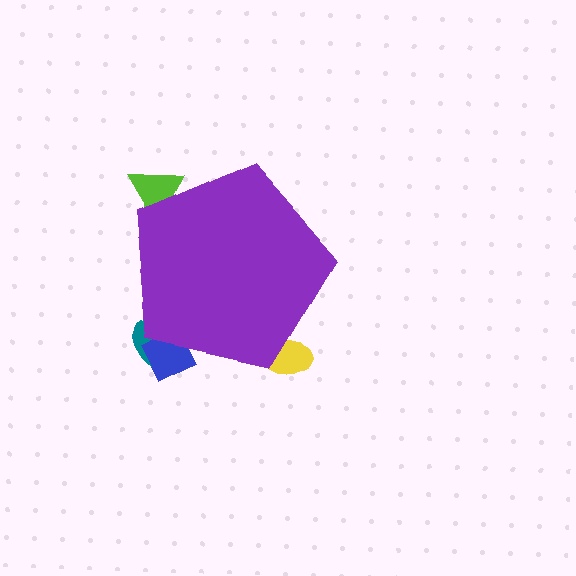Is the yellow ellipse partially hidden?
Yes, the yellow ellipse is partially hidden behind the purple pentagon.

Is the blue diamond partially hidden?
Yes, the blue diamond is partially hidden behind the purple pentagon.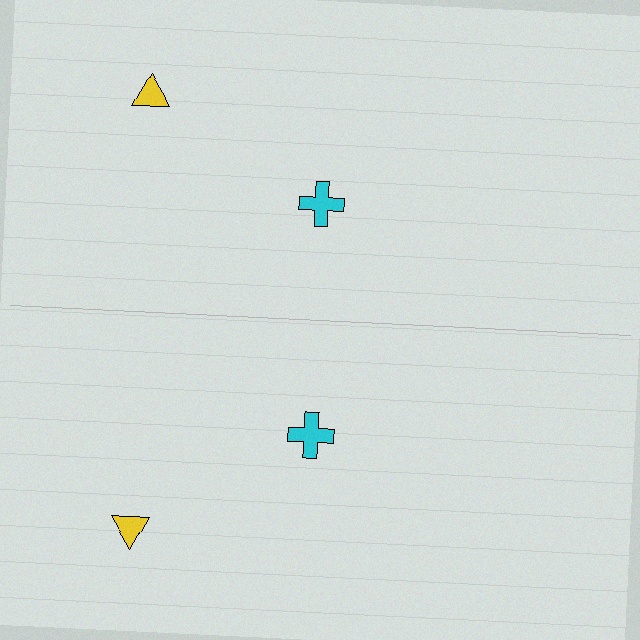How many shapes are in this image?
There are 4 shapes in this image.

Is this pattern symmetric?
Yes, this pattern has bilateral (reflection) symmetry.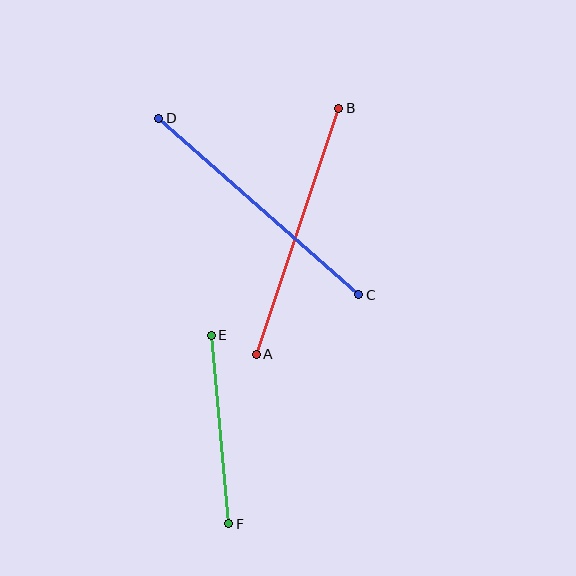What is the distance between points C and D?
The distance is approximately 267 pixels.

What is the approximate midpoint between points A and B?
The midpoint is at approximately (298, 231) pixels.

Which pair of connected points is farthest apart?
Points C and D are farthest apart.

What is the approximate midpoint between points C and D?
The midpoint is at approximately (259, 206) pixels.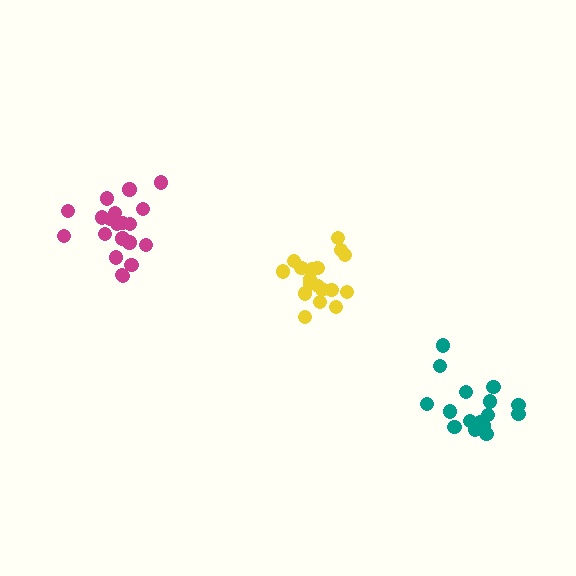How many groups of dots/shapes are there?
There are 3 groups.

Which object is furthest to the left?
The magenta cluster is leftmost.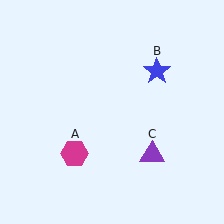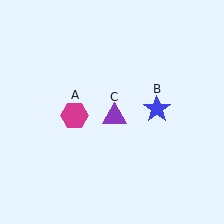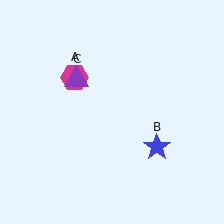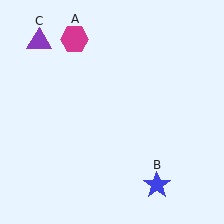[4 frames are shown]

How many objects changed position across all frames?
3 objects changed position: magenta hexagon (object A), blue star (object B), purple triangle (object C).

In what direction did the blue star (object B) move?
The blue star (object B) moved down.